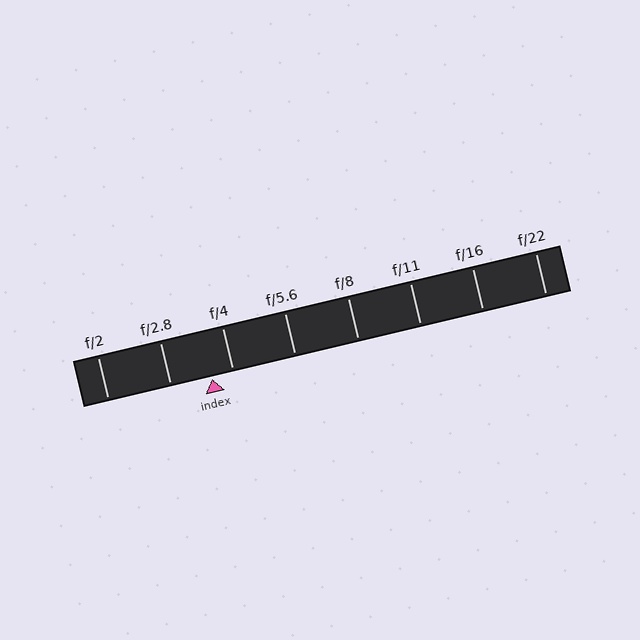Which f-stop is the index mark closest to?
The index mark is closest to f/4.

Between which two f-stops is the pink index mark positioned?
The index mark is between f/2.8 and f/4.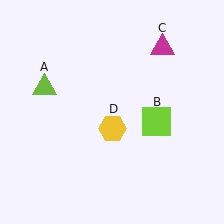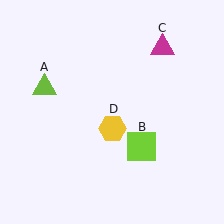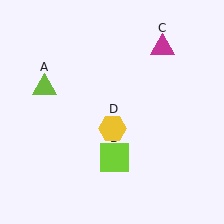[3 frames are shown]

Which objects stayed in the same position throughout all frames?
Lime triangle (object A) and magenta triangle (object C) and yellow hexagon (object D) remained stationary.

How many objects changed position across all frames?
1 object changed position: lime square (object B).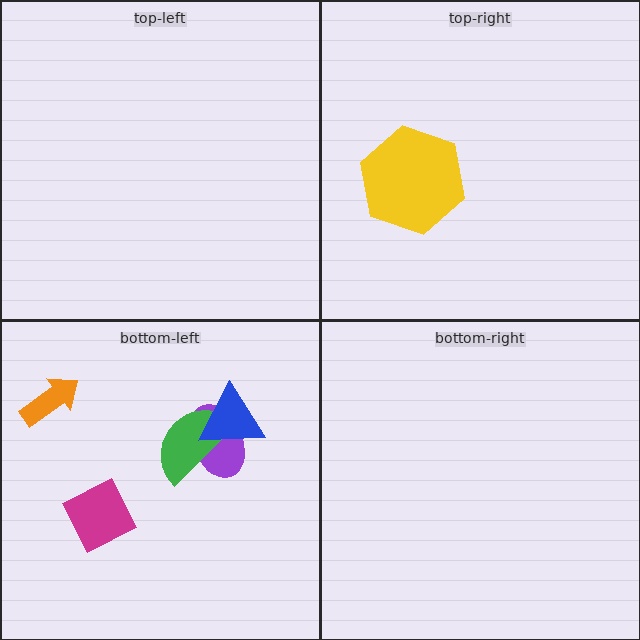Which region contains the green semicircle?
The bottom-left region.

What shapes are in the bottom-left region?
The purple ellipse, the green semicircle, the blue triangle, the orange arrow, the magenta diamond.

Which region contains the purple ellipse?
The bottom-left region.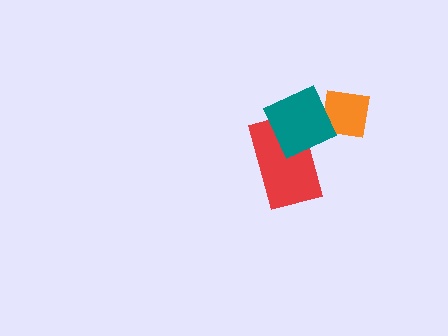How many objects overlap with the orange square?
1 object overlaps with the orange square.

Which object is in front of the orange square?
The teal diamond is in front of the orange square.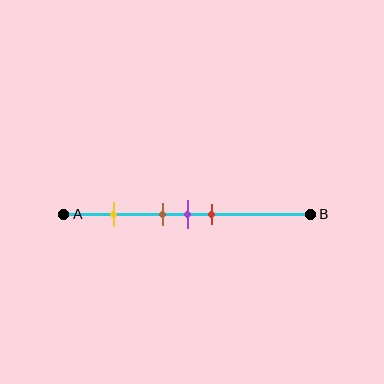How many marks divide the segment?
There are 4 marks dividing the segment.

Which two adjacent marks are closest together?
The brown and purple marks are the closest adjacent pair.